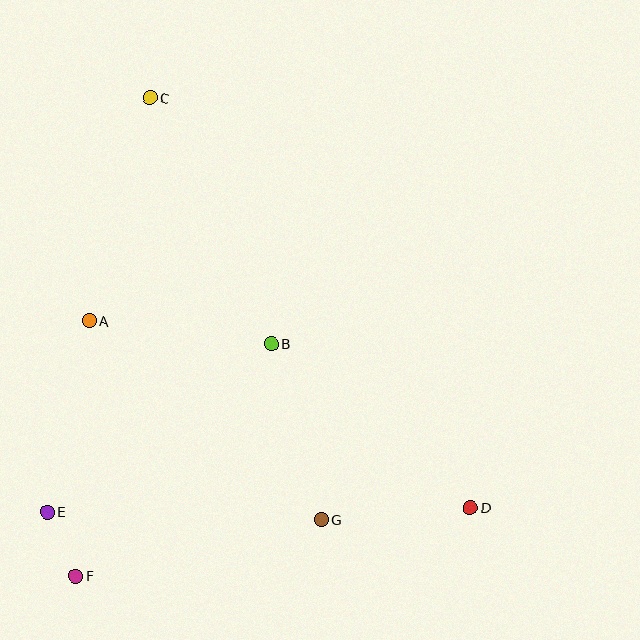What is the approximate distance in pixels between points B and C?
The distance between B and C is approximately 274 pixels.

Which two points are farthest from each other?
Points C and D are farthest from each other.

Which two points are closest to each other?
Points E and F are closest to each other.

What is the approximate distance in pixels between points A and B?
The distance between A and B is approximately 184 pixels.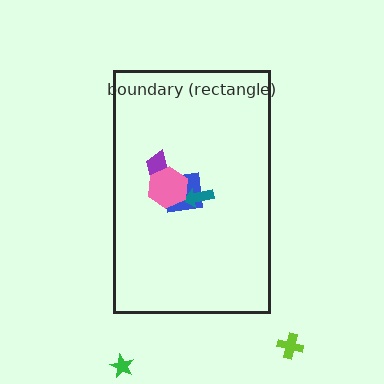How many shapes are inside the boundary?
4 inside, 2 outside.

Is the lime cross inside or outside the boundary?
Outside.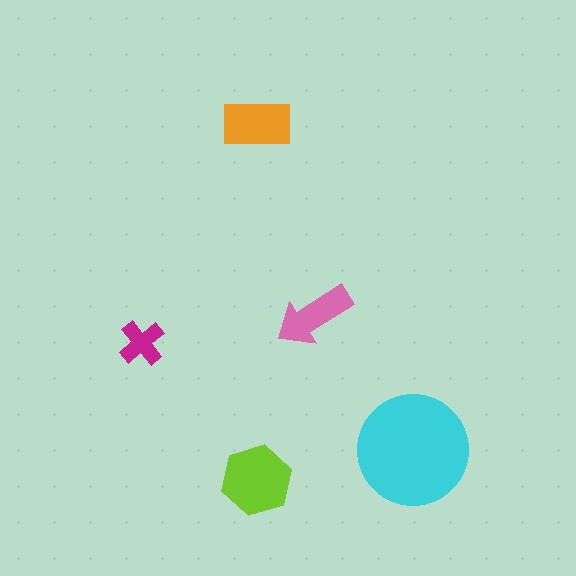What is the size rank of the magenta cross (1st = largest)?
5th.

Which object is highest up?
The orange rectangle is topmost.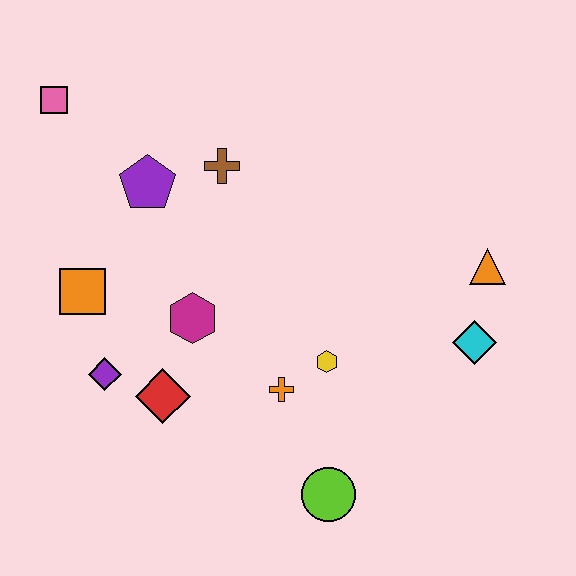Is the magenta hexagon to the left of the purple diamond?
No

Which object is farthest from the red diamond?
The orange triangle is farthest from the red diamond.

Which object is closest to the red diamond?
The purple diamond is closest to the red diamond.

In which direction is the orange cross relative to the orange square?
The orange cross is to the right of the orange square.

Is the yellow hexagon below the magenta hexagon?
Yes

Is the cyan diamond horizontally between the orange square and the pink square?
No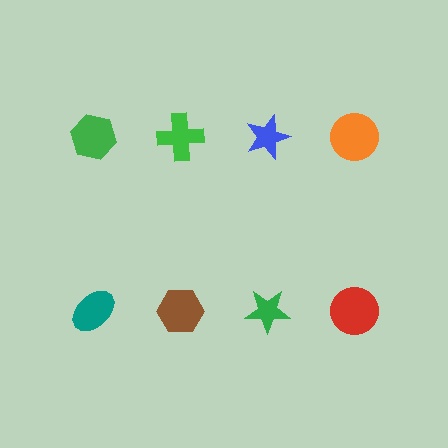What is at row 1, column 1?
A green hexagon.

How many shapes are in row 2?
4 shapes.